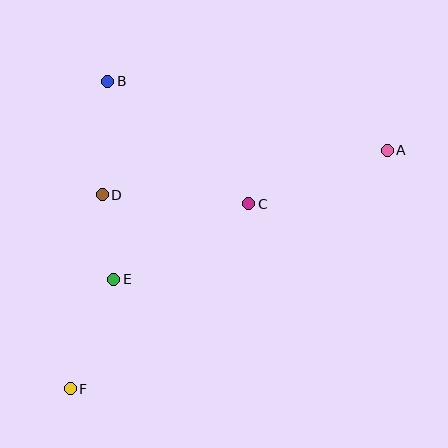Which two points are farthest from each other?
Points A and F are farthest from each other.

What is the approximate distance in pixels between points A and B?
The distance between A and B is approximately 288 pixels.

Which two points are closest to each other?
Points D and E are closest to each other.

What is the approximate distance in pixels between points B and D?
The distance between B and D is approximately 113 pixels.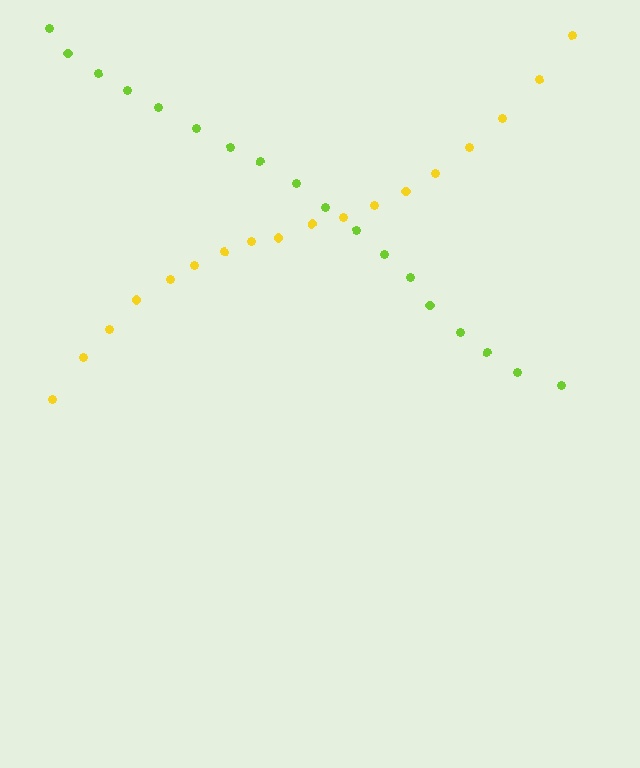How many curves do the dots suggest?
There are 2 distinct paths.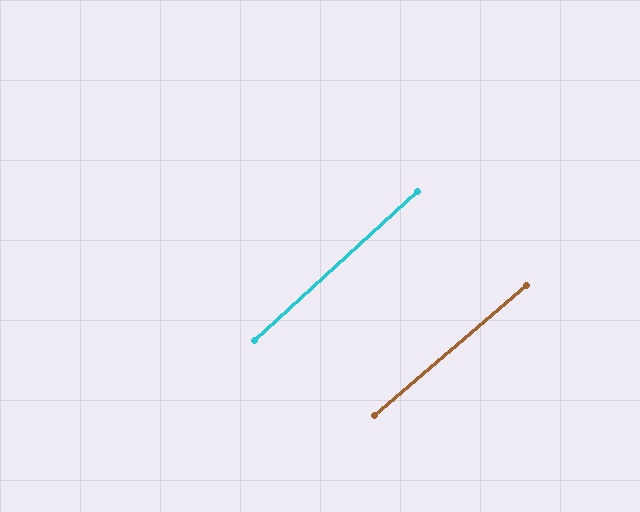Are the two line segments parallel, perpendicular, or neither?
Parallel — their directions differ by only 1.6°.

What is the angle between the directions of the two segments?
Approximately 2 degrees.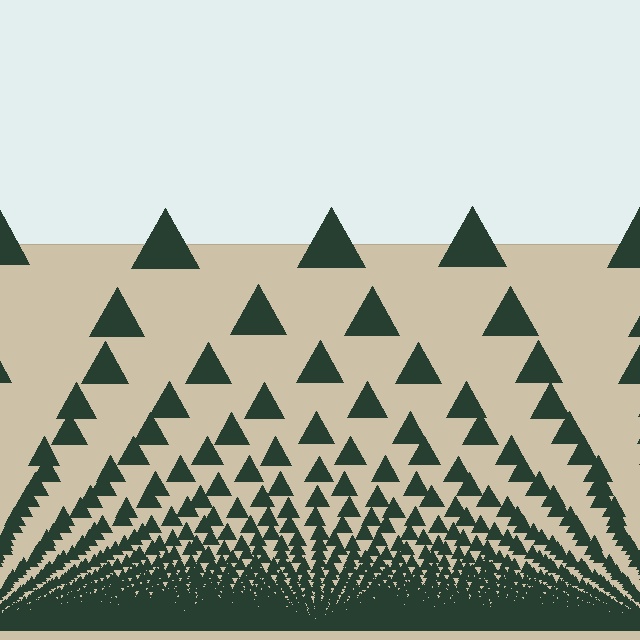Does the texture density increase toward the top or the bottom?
Density increases toward the bottom.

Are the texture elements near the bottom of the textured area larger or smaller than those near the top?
Smaller. The gradient is inverted — elements near the bottom are smaller and denser.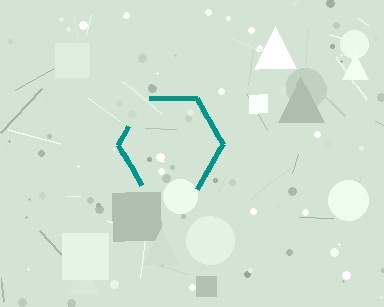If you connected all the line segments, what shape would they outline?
They would outline a hexagon.